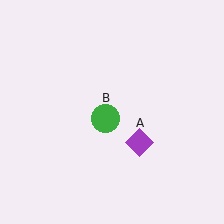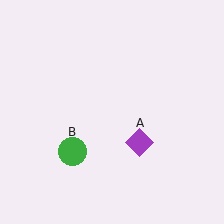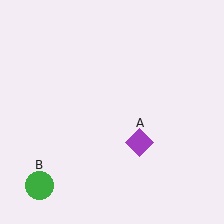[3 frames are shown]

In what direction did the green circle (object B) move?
The green circle (object B) moved down and to the left.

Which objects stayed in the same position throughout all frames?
Purple diamond (object A) remained stationary.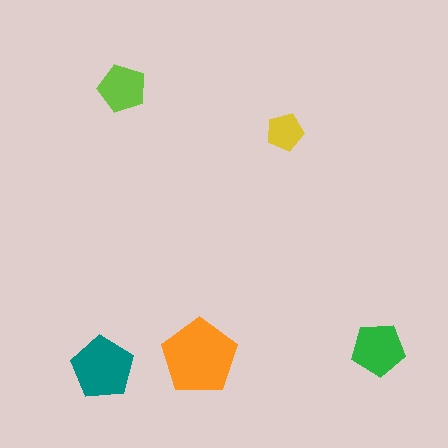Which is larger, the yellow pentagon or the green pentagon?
The green one.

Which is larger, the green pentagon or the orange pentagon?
The orange one.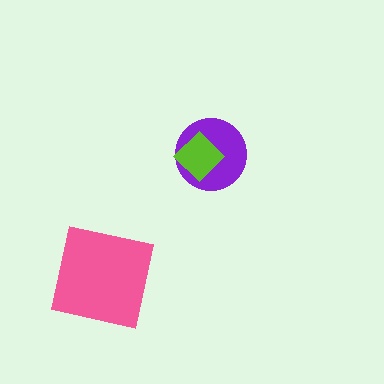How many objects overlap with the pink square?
0 objects overlap with the pink square.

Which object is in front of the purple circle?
The lime diamond is in front of the purple circle.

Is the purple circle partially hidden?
Yes, it is partially covered by another shape.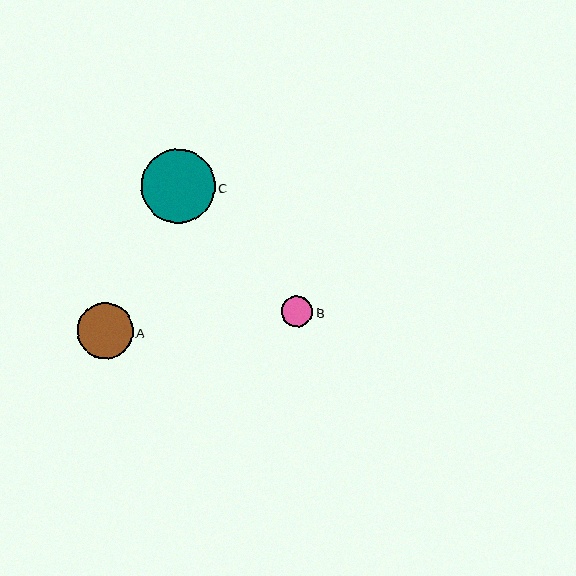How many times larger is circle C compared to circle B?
Circle C is approximately 2.4 times the size of circle B.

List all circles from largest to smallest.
From largest to smallest: C, A, B.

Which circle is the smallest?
Circle B is the smallest with a size of approximately 31 pixels.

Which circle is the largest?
Circle C is the largest with a size of approximately 74 pixels.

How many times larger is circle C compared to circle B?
Circle C is approximately 2.4 times the size of circle B.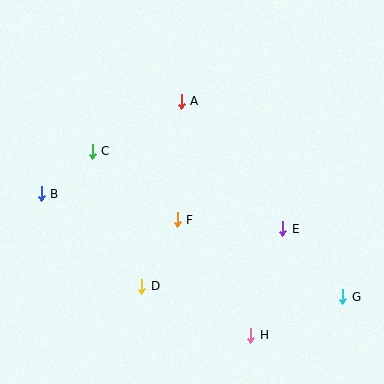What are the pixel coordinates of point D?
Point D is at (142, 286).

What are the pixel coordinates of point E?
Point E is at (283, 229).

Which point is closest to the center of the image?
Point F at (177, 220) is closest to the center.